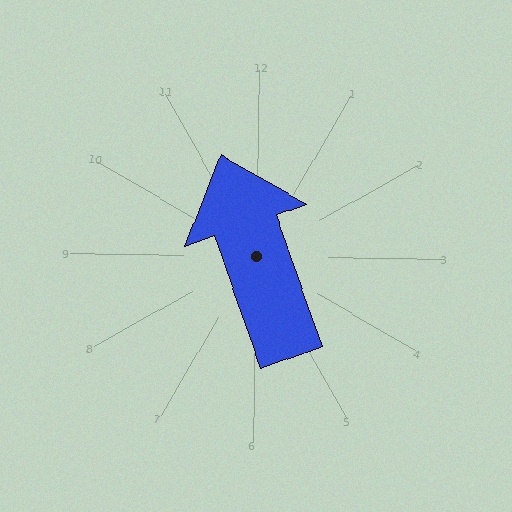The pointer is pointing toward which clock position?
Roughly 11 o'clock.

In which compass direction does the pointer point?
North.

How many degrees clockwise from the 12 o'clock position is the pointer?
Approximately 340 degrees.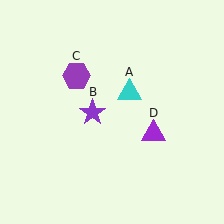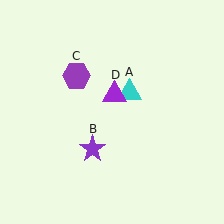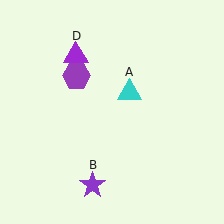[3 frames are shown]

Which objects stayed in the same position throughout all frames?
Cyan triangle (object A) and purple hexagon (object C) remained stationary.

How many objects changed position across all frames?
2 objects changed position: purple star (object B), purple triangle (object D).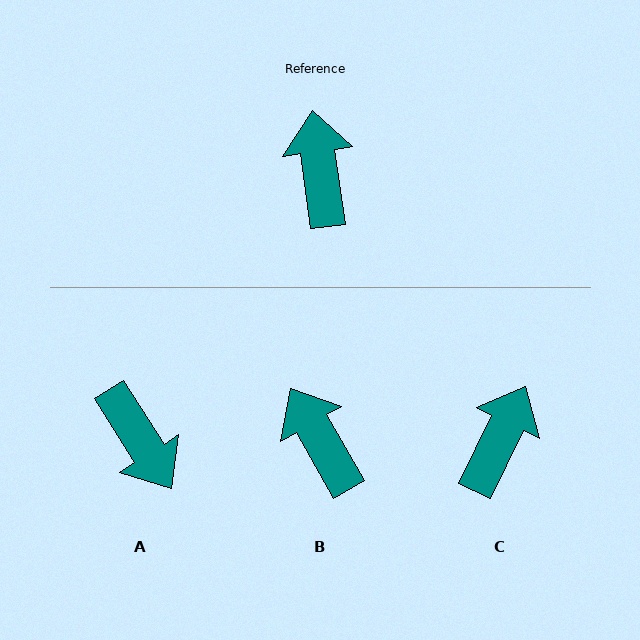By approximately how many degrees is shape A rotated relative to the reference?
Approximately 156 degrees clockwise.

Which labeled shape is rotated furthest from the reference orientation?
A, about 156 degrees away.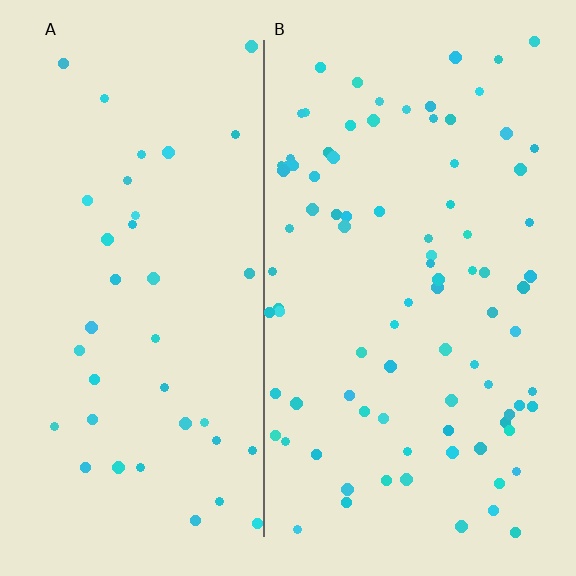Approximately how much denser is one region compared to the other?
Approximately 2.3× — region B over region A.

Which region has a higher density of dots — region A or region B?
B (the right).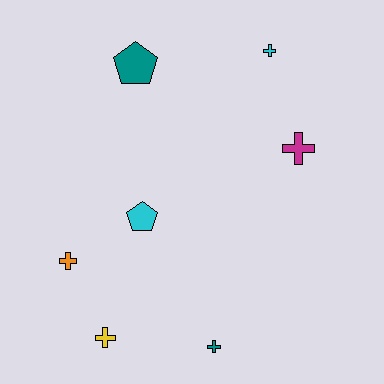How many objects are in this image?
There are 7 objects.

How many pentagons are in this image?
There are 2 pentagons.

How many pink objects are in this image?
There are no pink objects.